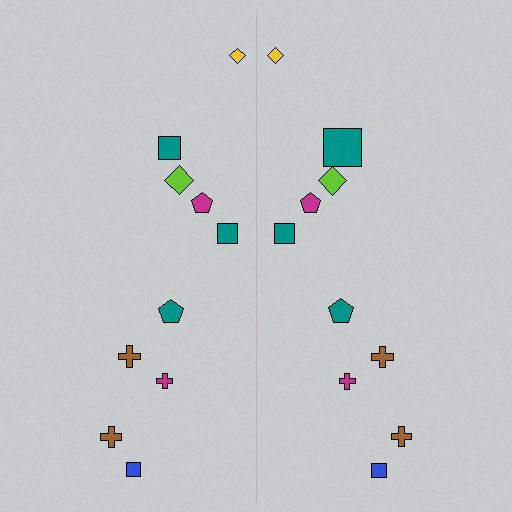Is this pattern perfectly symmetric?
No, the pattern is not perfectly symmetric. The teal square on the right side has a different size than its mirror counterpart.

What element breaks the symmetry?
The teal square on the right side has a different size than its mirror counterpart.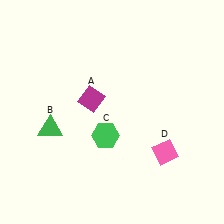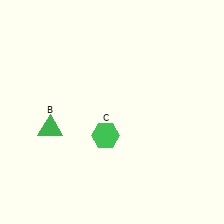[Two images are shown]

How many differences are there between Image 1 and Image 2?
There are 2 differences between the two images.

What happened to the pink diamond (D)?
The pink diamond (D) was removed in Image 2. It was in the bottom-right area of Image 1.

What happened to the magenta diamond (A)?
The magenta diamond (A) was removed in Image 2. It was in the top-left area of Image 1.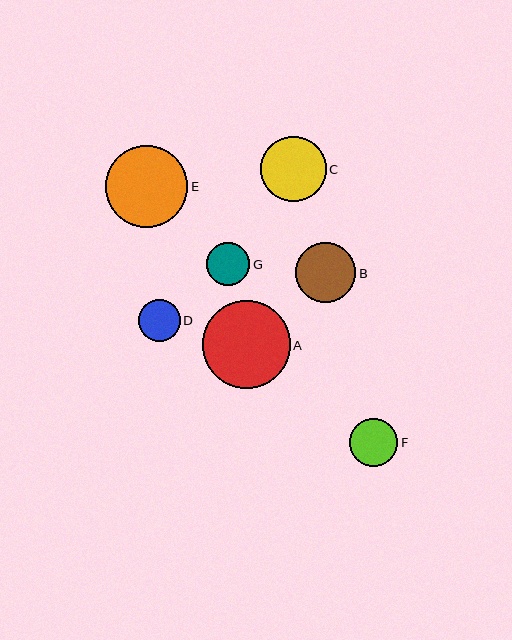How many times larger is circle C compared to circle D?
Circle C is approximately 1.6 times the size of circle D.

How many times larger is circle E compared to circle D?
Circle E is approximately 2.0 times the size of circle D.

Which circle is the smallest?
Circle D is the smallest with a size of approximately 42 pixels.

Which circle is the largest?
Circle A is the largest with a size of approximately 88 pixels.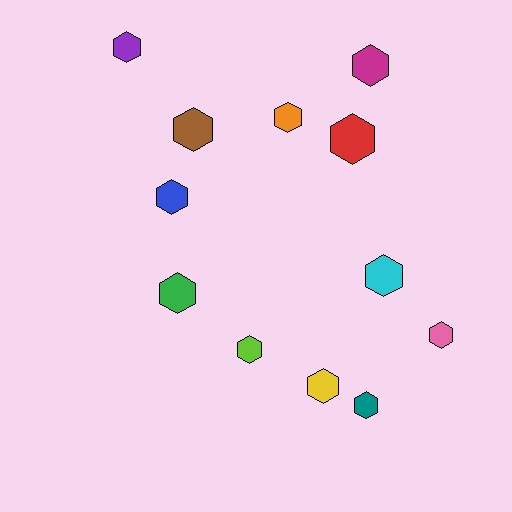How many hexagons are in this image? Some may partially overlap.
There are 12 hexagons.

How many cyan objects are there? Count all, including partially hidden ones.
There is 1 cyan object.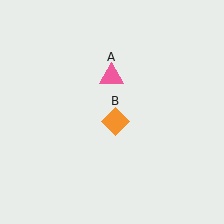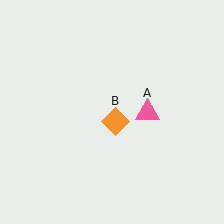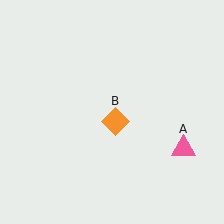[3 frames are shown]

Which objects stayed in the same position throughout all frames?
Orange diamond (object B) remained stationary.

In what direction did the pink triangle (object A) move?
The pink triangle (object A) moved down and to the right.